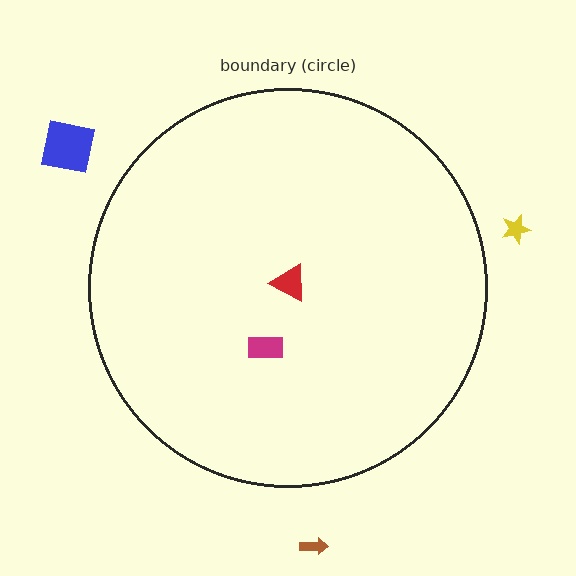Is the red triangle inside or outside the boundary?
Inside.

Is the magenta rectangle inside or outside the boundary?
Inside.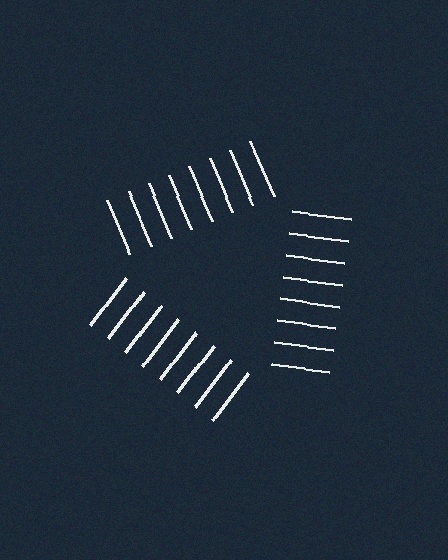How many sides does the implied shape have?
3 sides — the line-ends trace a triangle.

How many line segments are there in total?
24 — 8 along each of the 3 edges.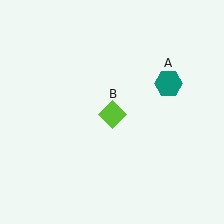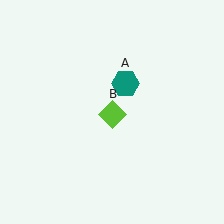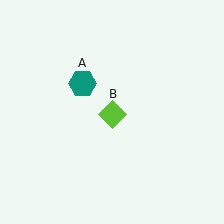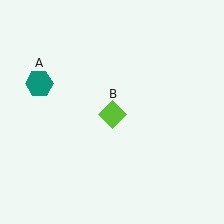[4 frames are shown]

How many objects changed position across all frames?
1 object changed position: teal hexagon (object A).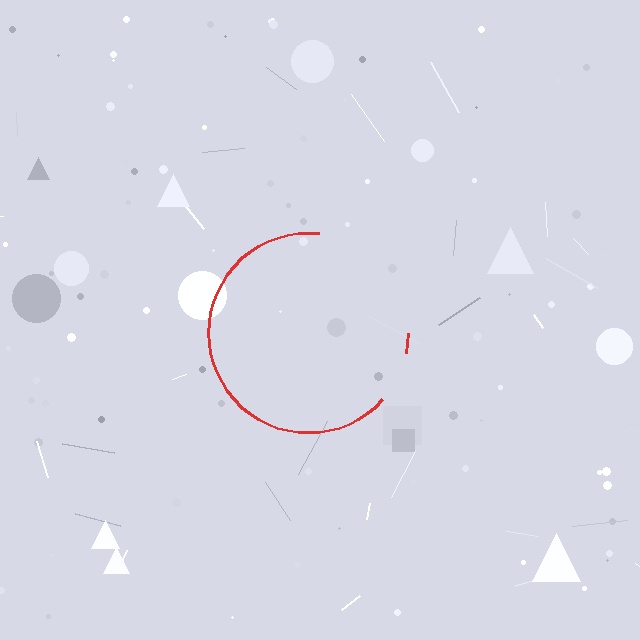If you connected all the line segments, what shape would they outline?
They would outline a circle.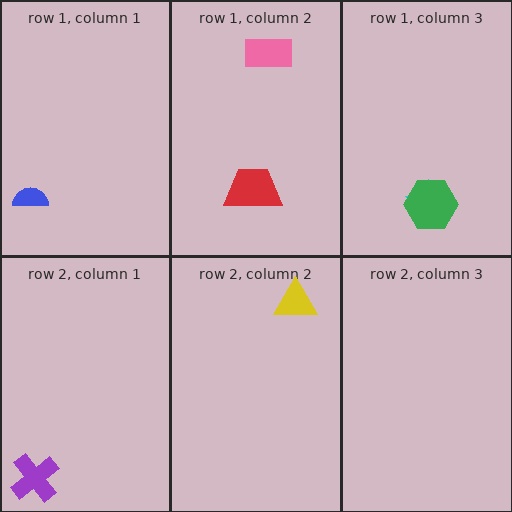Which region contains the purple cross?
The row 2, column 1 region.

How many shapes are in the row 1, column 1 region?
1.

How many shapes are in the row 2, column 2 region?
1.